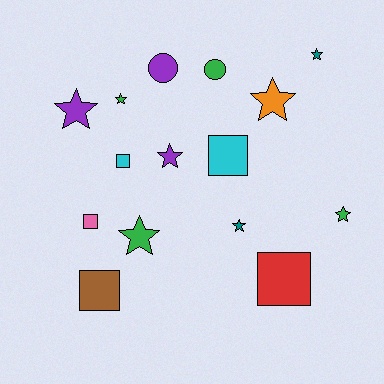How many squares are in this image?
There are 5 squares.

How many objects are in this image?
There are 15 objects.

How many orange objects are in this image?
There is 1 orange object.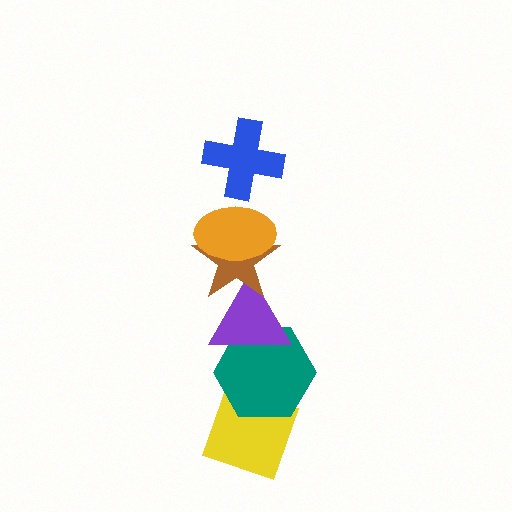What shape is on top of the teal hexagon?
The purple triangle is on top of the teal hexagon.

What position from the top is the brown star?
The brown star is 3rd from the top.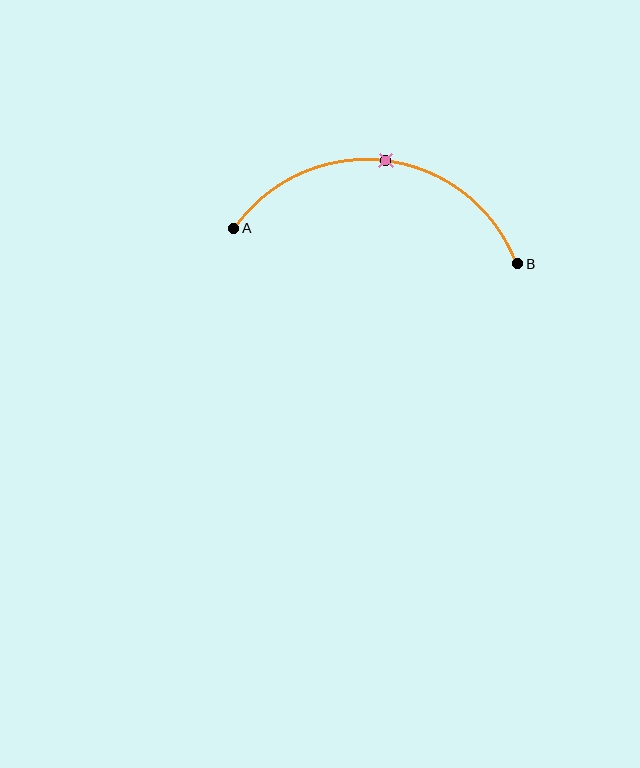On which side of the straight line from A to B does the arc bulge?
The arc bulges above the straight line connecting A and B.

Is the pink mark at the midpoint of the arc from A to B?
Yes. The pink mark lies on the arc at equal arc-length from both A and B — it is the arc midpoint.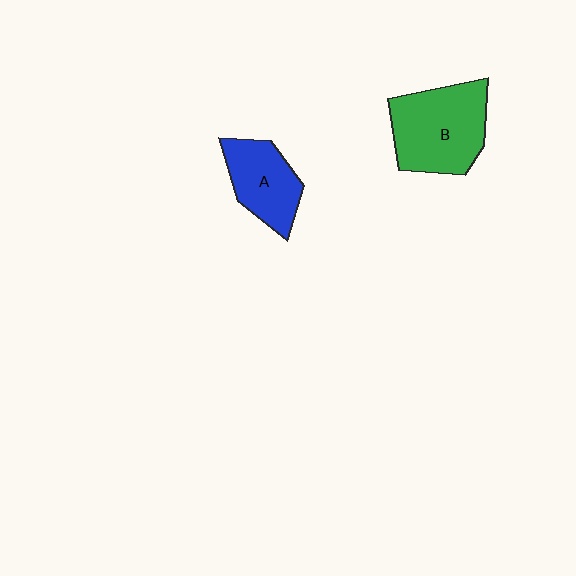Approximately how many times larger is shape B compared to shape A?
Approximately 1.5 times.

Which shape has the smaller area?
Shape A (blue).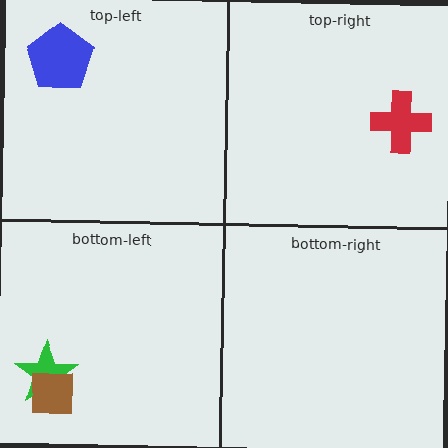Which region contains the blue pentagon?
The top-left region.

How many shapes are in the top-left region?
1.